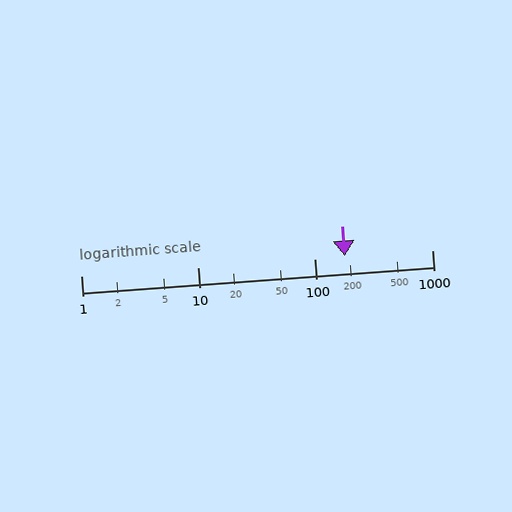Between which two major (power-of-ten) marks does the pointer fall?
The pointer is between 100 and 1000.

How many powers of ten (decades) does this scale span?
The scale spans 3 decades, from 1 to 1000.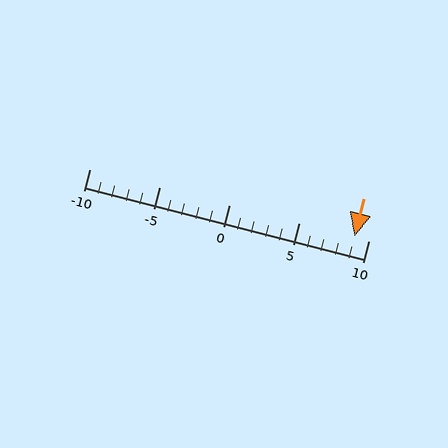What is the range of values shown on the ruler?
The ruler shows values from -10 to 10.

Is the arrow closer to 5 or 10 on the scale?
The arrow is closer to 10.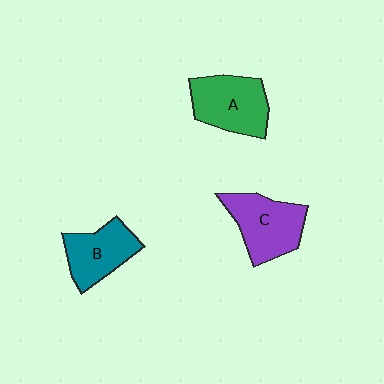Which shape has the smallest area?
Shape B (teal).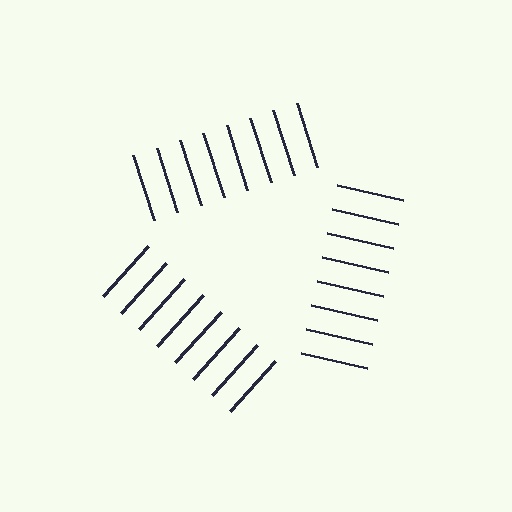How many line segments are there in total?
24 — 8 along each of the 3 edges.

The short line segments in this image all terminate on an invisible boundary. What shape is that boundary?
An illusory triangle — the line segments terminate on its edges but no continuous stroke is drawn.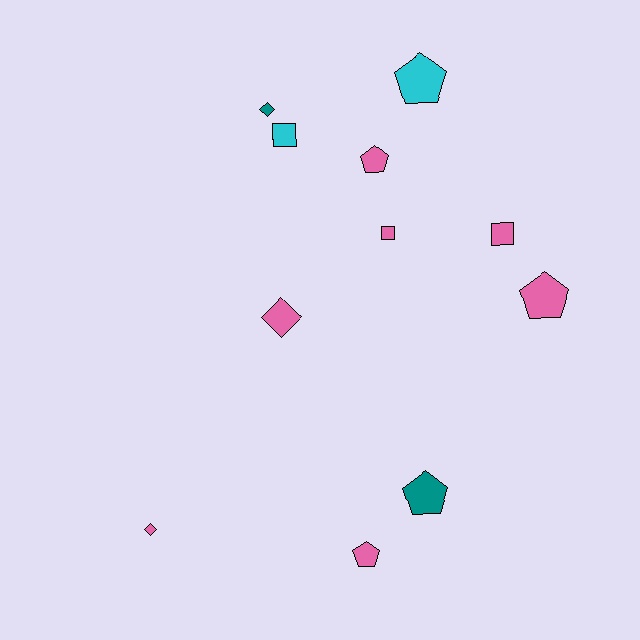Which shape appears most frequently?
Pentagon, with 5 objects.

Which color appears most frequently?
Pink, with 7 objects.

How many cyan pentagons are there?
There is 1 cyan pentagon.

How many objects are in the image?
There are 11 objects.